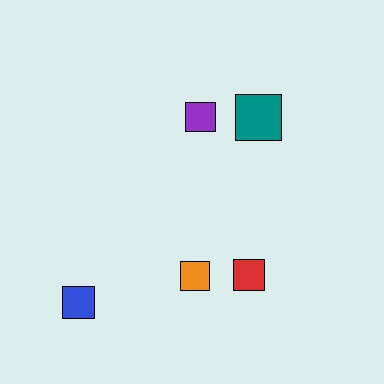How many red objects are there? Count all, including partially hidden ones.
There is 1 red object.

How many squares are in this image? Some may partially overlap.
There are 5 squares.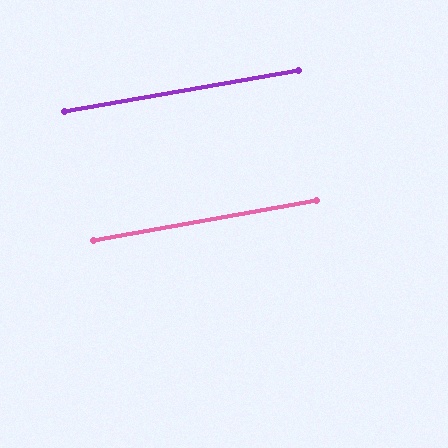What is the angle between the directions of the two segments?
Approximately 0 degrees.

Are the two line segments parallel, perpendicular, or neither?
Parallel — their directions differ by only 0.3°.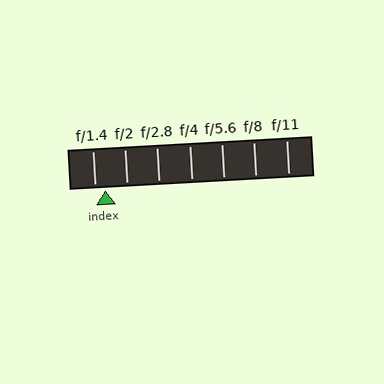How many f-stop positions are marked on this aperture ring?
There are 7 f-stop positions marked.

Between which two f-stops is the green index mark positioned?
The index mark is between f/1.4 and f/2.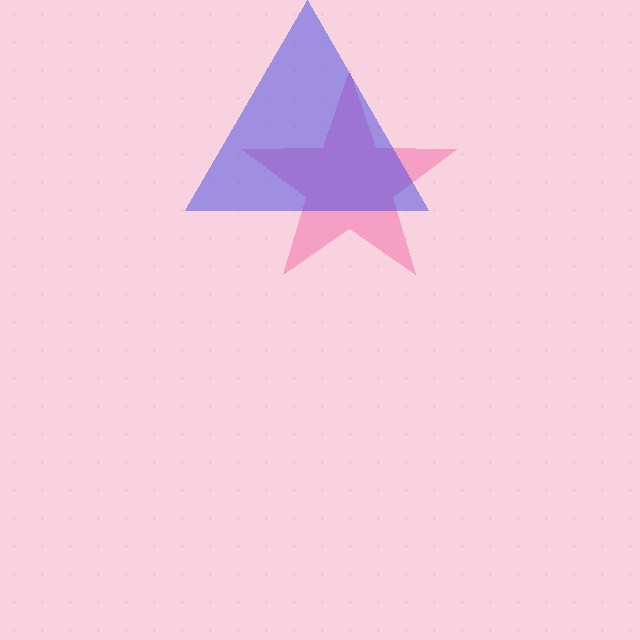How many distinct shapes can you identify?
There are 2 distinct shapes: a pink star, a blue triangle.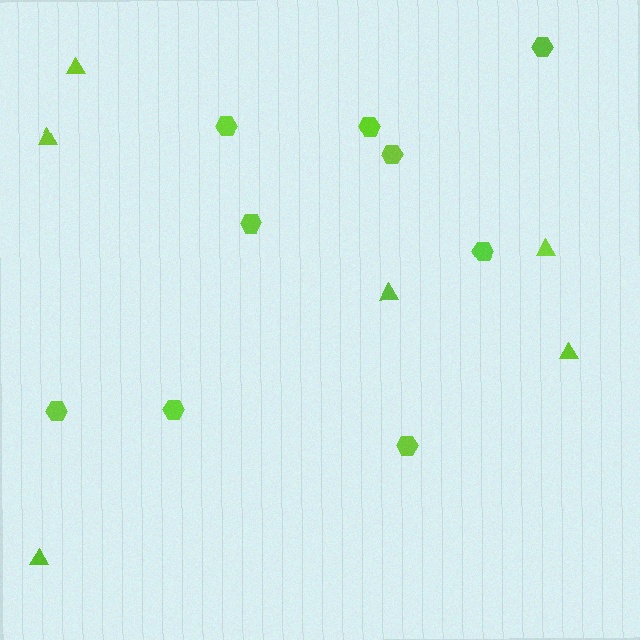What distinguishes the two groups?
There are 2 groups: one group of triangles (6) and one group of hexagons (9).